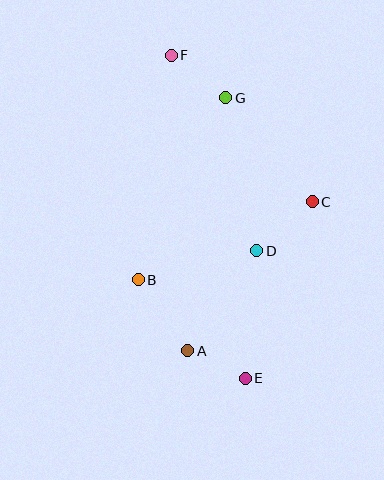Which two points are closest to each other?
Points A and E are closest to each other.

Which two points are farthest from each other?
Points E and F are farthest from each other.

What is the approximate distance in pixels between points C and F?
The distance between C and F is approximately 203 pixels.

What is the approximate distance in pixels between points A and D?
The distance between A and D is approximately 122 pixels.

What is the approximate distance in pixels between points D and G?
The distance between D and G is approximately 156 pixels.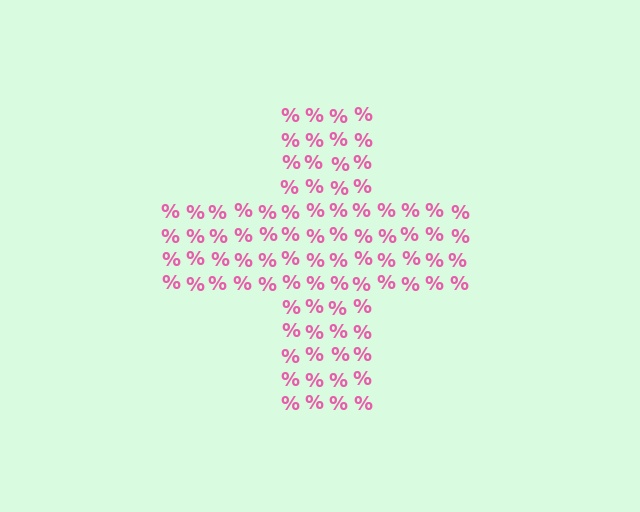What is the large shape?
The large shape is a cross.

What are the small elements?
The small elements are percent signs.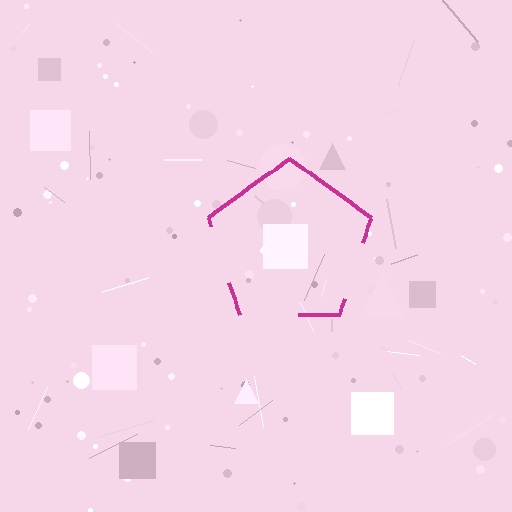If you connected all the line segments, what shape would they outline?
They would outline a pentagon.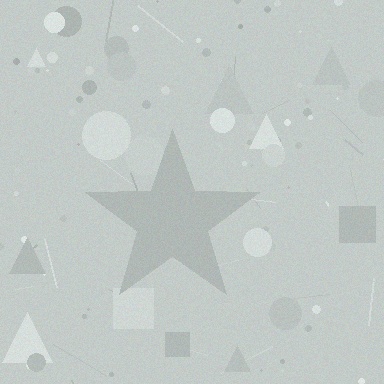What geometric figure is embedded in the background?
A star is embedded in the background.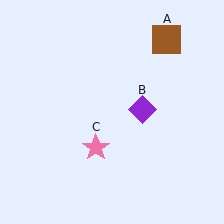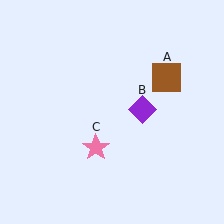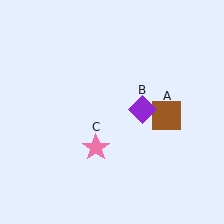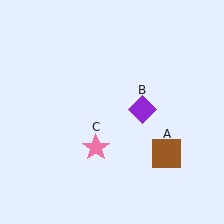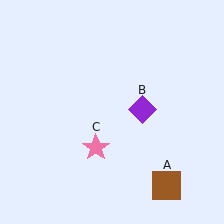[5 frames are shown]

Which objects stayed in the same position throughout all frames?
Purple diamond (object B) and pink star (object C) remained stationary.